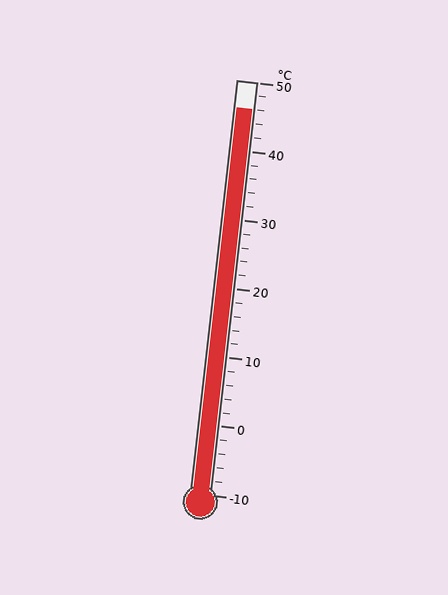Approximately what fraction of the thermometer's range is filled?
The thermometer is filled to approximately 95% of its range.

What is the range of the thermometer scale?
The thermometer scale ranges from -10°C to 50°C.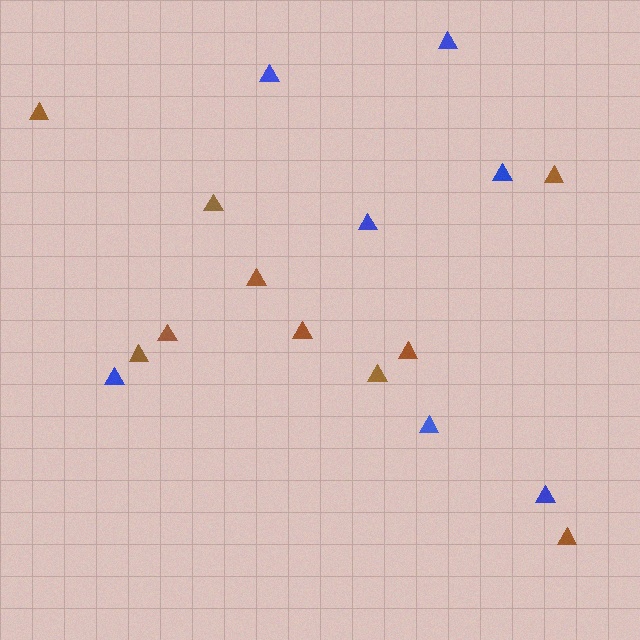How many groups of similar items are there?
There are 2 groups: one group of blue triangles (7) and one group of brown triangles (10).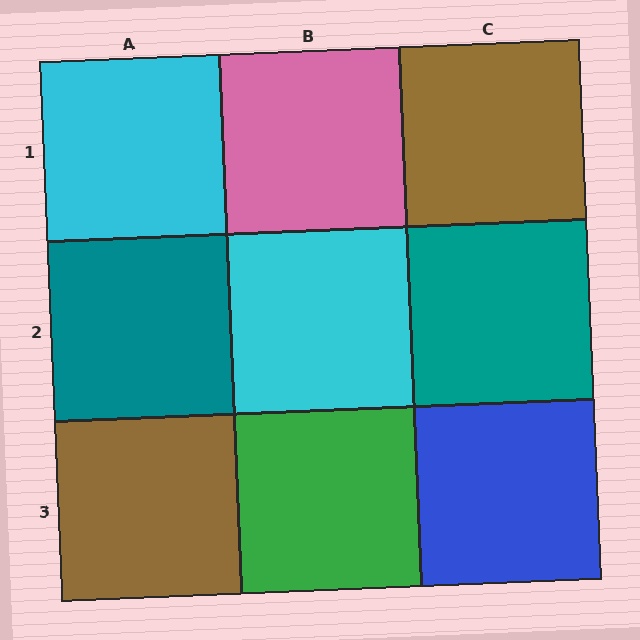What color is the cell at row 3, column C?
Blue.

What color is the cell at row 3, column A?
Brown.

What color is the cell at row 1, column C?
Brown.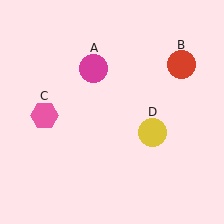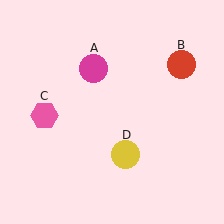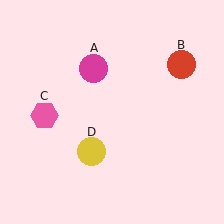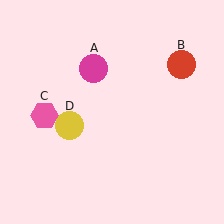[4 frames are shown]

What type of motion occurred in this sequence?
The yellow circle (object D) rotated clockwise around the center of the scene.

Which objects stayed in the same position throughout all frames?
Magenta circle (object A) and red circle (object B) and pink hexagon (object C) remained stationary.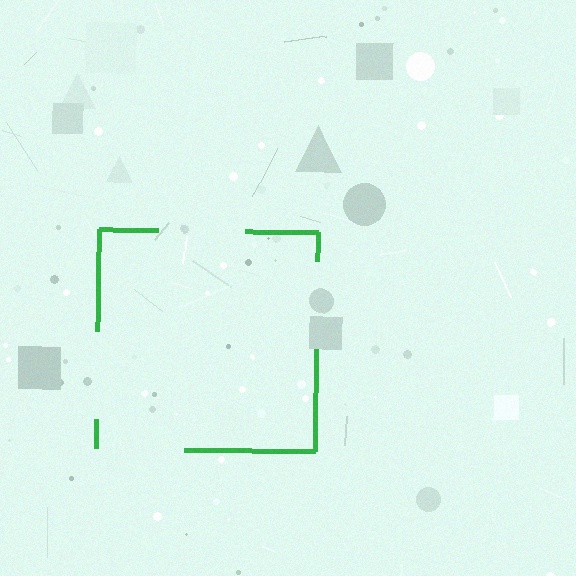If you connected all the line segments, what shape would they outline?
They would outline a square.